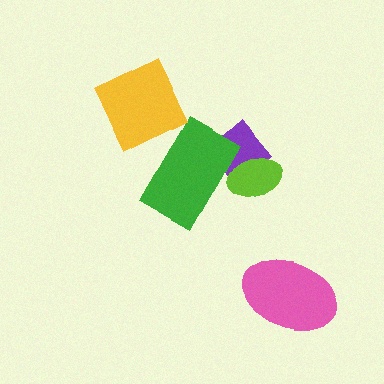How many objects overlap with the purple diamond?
2 objects overlap with the purple diamond.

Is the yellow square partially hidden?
No, no other shape covers it.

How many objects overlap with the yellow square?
0 objects overlap with the yellow square.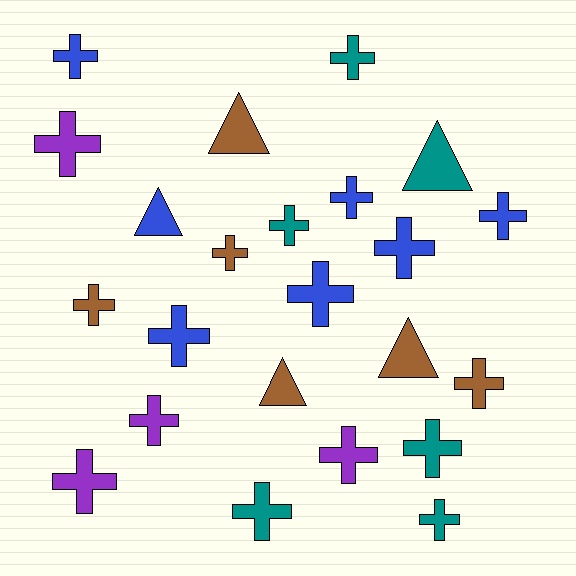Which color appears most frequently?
Blue, with 7 objects.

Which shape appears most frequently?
Cross, with 18 objects.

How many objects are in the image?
There are 23 objects.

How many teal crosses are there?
There are 5 teal crosses.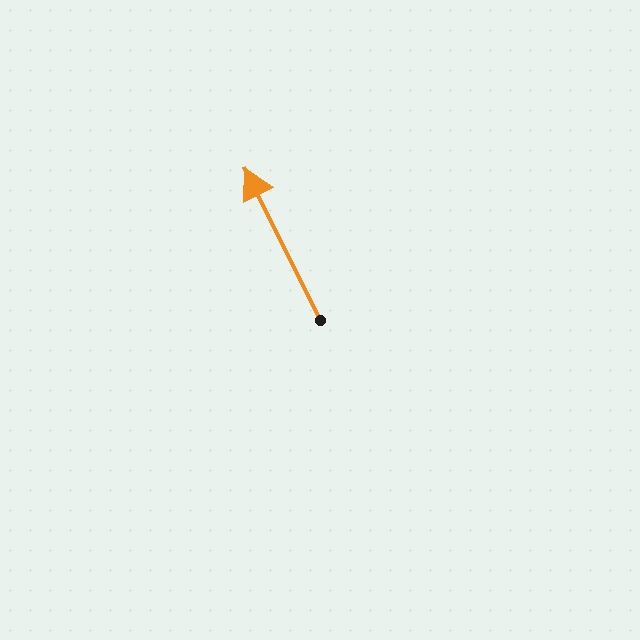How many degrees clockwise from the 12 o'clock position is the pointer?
Approximately 334 degrees.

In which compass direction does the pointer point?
Northwest.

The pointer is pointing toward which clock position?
Roughly 11 o'clock.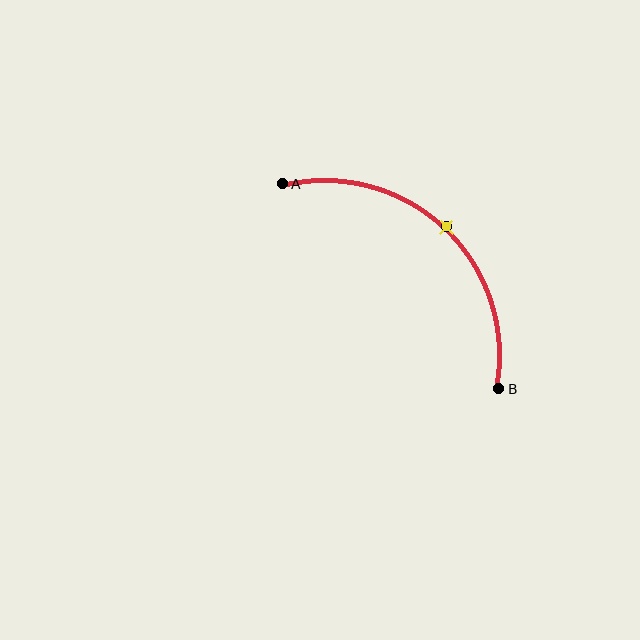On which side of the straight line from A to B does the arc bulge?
The arc bulges above and to the right of the straight line connecting A and B.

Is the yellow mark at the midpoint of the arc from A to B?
Yes. The yellow mark lies on the arc at equal arc-length from both A and B — it is the arc midpoint.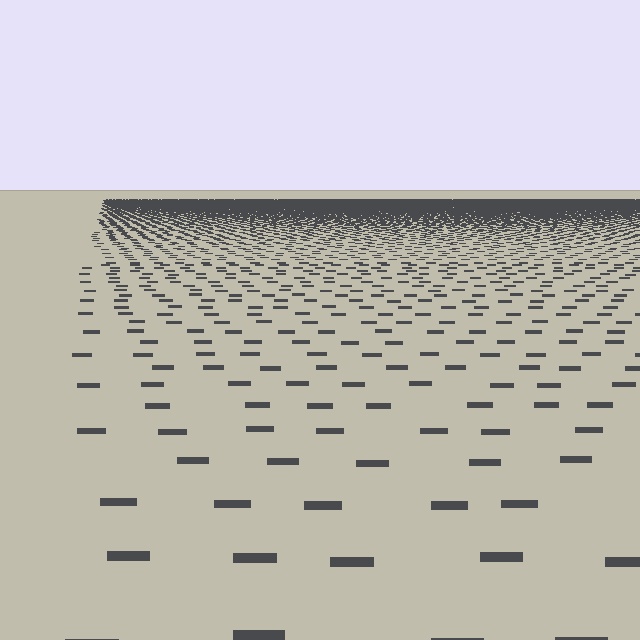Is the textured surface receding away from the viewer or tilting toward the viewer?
The surface is receding away from the viewer. Texture elements get smaller and denser toward the top.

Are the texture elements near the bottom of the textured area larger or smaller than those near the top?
Larger. Near the bottom, elements are closer to the viewer and appear at a bigger on-screen size.